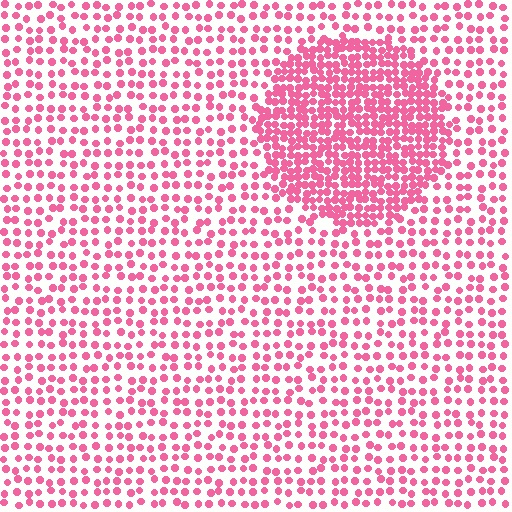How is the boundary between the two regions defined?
The boundary is defined by a change in element density (approximately 2.2x ratio). All elements are the same color, size, and shape.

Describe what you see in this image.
The image contains small pink elements arranged at two different densities. A circle-shaped region is visible where the elements are more densely packed than the surrounding area.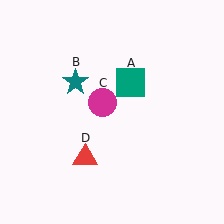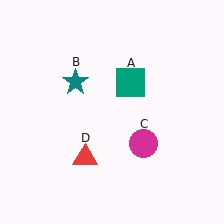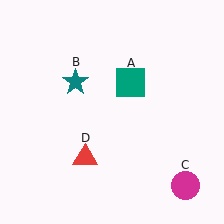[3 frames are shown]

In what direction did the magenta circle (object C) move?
The magenta circle (object C) moved down and to the right.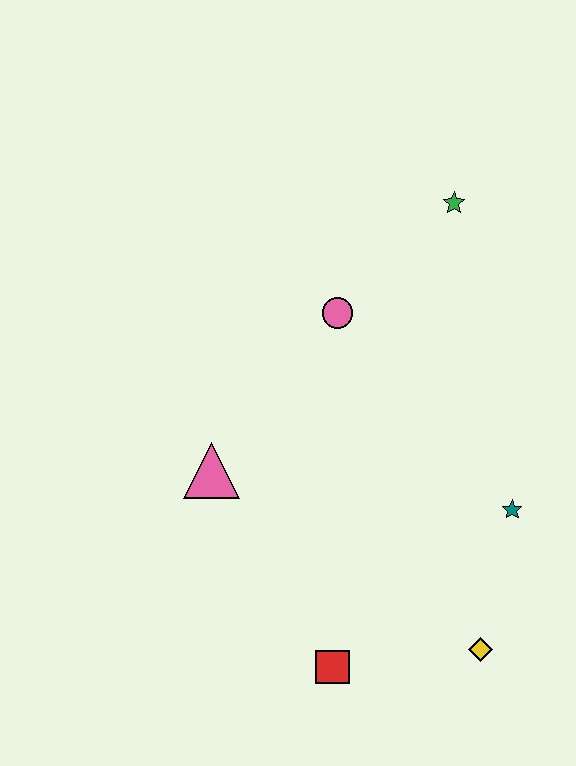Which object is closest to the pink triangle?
The pink circle is closest to the pink triangle.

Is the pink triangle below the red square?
No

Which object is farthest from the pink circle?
The yellow diamond is farthest from the pink circle.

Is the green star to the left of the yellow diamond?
Yes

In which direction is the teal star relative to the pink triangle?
The teal star is to the right of the pink triangle.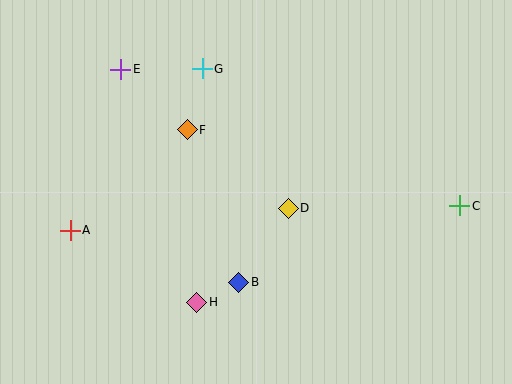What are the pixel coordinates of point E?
Point E is at (121, 69).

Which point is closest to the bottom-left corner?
Point A is closest to the bottom-left corner.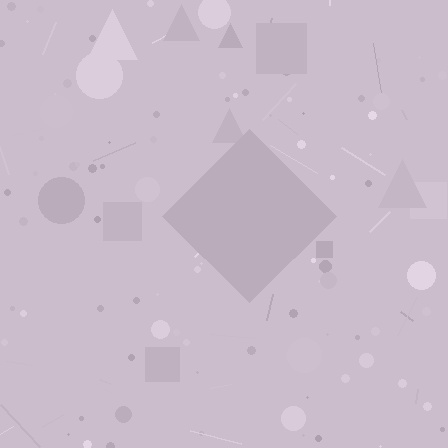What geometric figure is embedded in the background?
A diamond is embedded in the background.